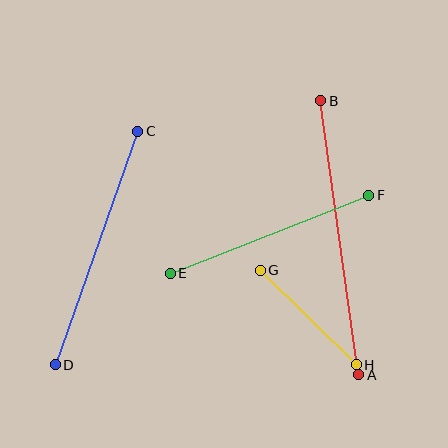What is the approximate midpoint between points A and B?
The midpoint is at approximately (340, 238) pixels.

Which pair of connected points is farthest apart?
Points A and B are farthest apart.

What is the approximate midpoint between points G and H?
The midpoint is at approximately (308, 318) pixels.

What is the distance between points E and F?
The distance is approximately 213 pixels.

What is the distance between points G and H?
The distance is approximately 134 pixels.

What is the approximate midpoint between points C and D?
The midpoint is at approximately (97, 248) pixels.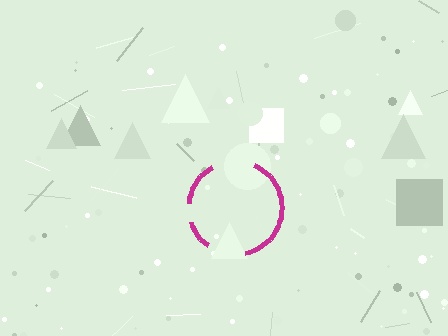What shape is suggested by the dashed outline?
The dashed outline suggests a circle.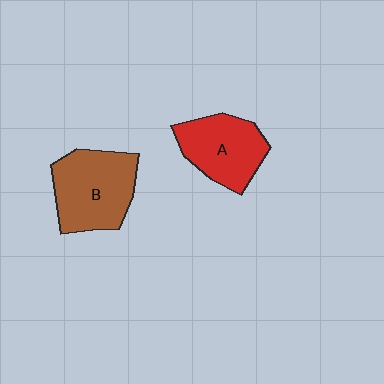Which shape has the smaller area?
Shape A (red).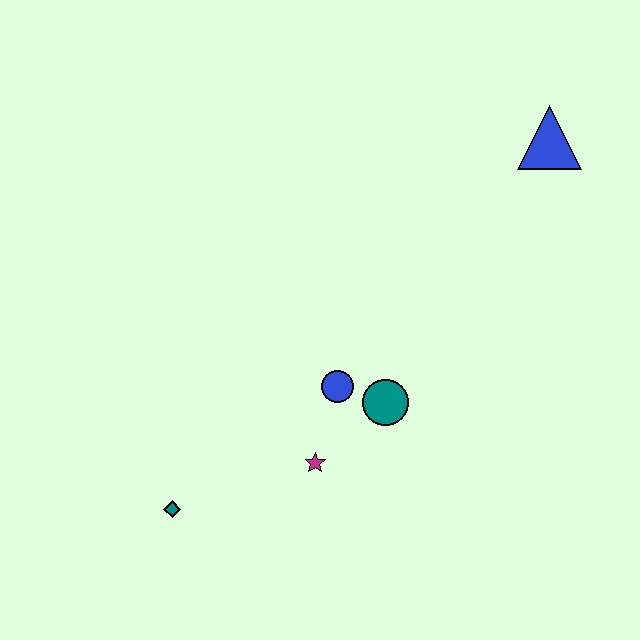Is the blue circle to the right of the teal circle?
No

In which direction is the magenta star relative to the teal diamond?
The magenta star is to the right of the teal diamond.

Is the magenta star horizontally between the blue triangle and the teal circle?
No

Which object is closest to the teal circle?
The blue circle is closest to the teal circle.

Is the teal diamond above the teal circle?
No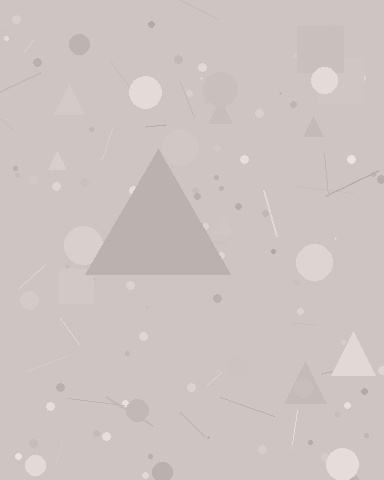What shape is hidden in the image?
A triangle is hidden in the image.